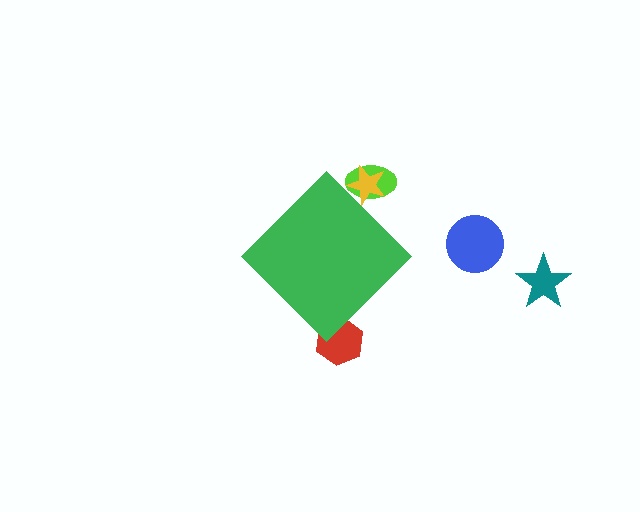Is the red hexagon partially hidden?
Yes, the red hexagon is partially hidden behind the green diamond.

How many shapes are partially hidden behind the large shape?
3 shapes are partially hidden.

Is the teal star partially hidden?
No, the teal star is fully visible.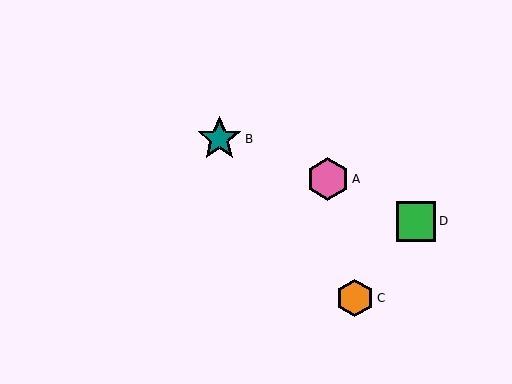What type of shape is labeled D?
Shape D is a green square.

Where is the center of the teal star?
The center of the teal star is at (219, 139).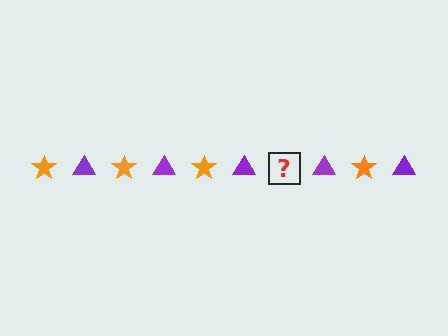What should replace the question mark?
The question mark should be replaced with an orange star.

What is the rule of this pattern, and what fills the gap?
The rule is that the pattern alternates between orange star and purple triangle. The gap should be filled with an orange star.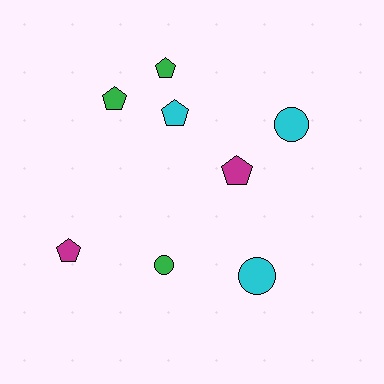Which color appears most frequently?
Green, with 3 objects.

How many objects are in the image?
There are 8 objects.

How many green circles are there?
There is 1 green circle.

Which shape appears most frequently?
Pentagon, with 5 objects.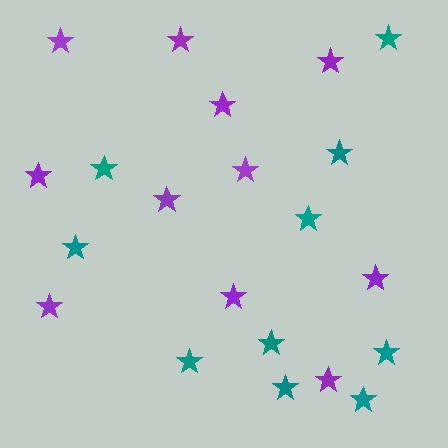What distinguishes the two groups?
There are 2 groups: one group of teal stars (10) and one group of purple stars (11).